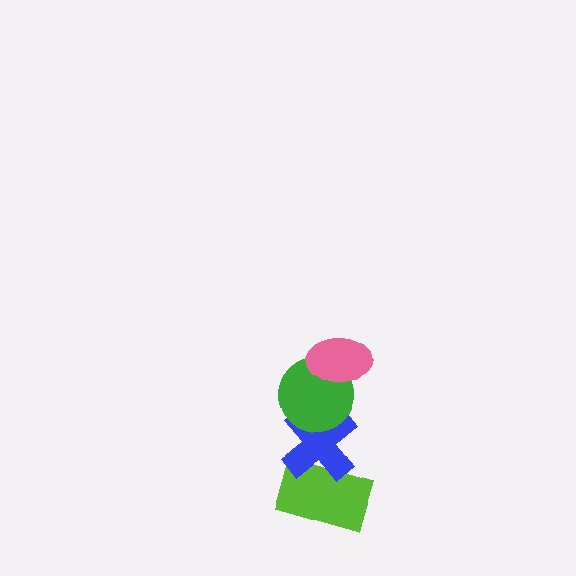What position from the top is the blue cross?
The blue cross is 3rd from the top.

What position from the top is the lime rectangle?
The lime rectangle is 4th from the top.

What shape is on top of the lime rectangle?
The blue cross is on top of the lime rectangle.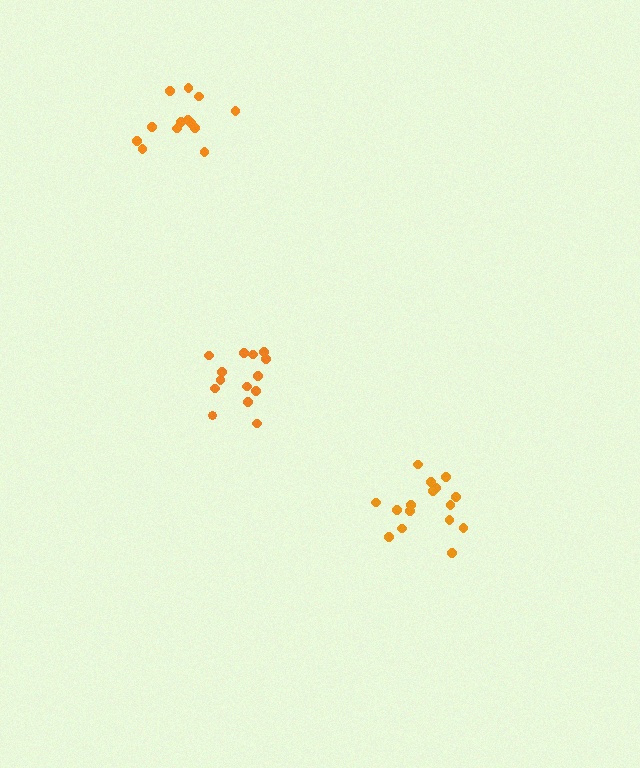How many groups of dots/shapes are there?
There are 3 groups.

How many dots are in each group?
Group 1: 14 dots, Group 2: 16 dots, Group 3: 14 dots (44 total).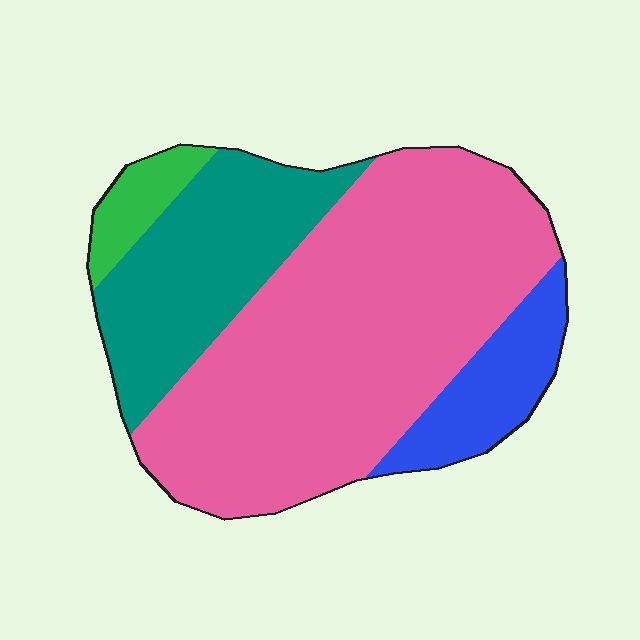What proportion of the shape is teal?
Teal takes up about one quarter (1/4) of the shape.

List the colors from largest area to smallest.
From largest to smallest: pink, teal, blue, green.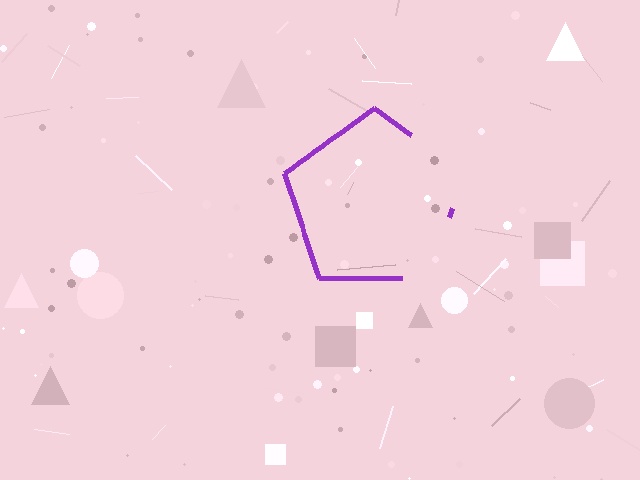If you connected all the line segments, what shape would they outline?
They would outline a pentagon.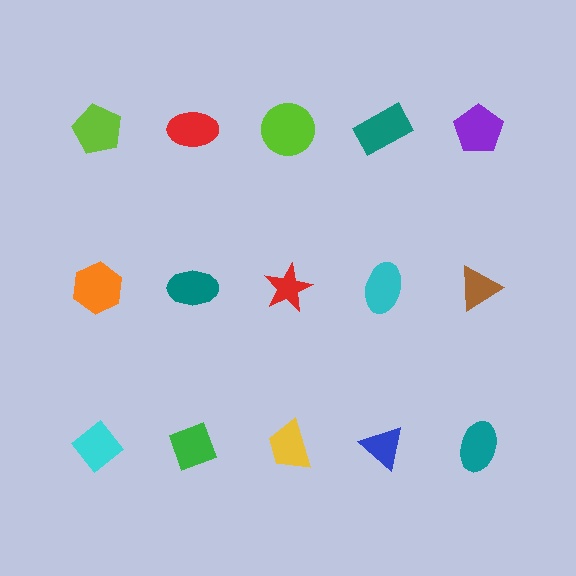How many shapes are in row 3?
5 shapes.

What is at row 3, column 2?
A green diamond.